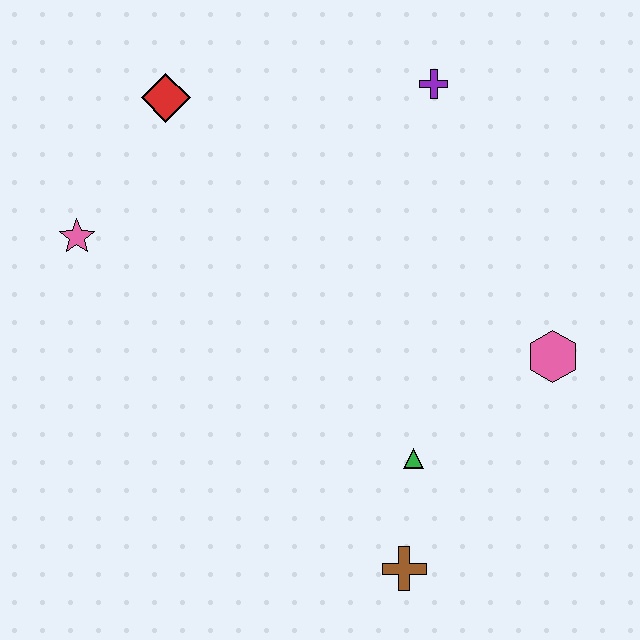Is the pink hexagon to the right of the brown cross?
Yes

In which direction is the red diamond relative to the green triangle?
The red diamond is above the green triangle.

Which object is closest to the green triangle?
The brown cross is closest to the green triangle.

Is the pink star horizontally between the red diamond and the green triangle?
No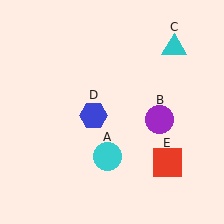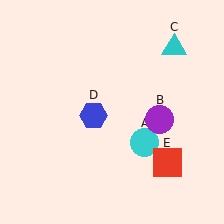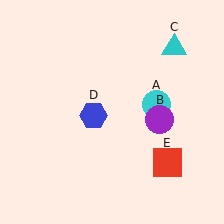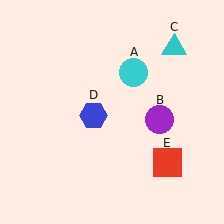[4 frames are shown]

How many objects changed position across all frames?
1 object changed position: cyan circle (object A).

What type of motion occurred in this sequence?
The cyan circle (object A) rotated counterclockwise around the center of the scene.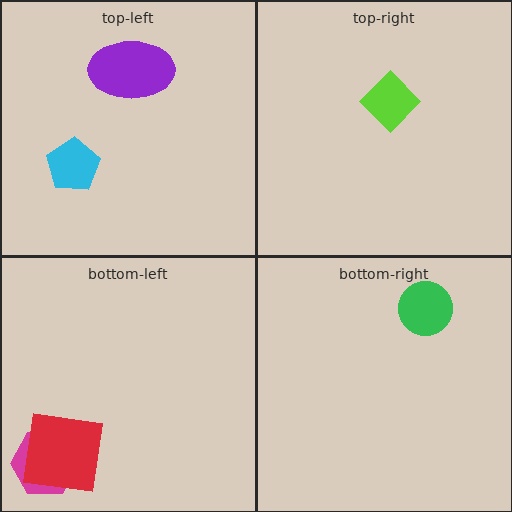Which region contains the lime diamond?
The top-right region.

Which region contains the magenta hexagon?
The bottom-left region.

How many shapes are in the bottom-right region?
1.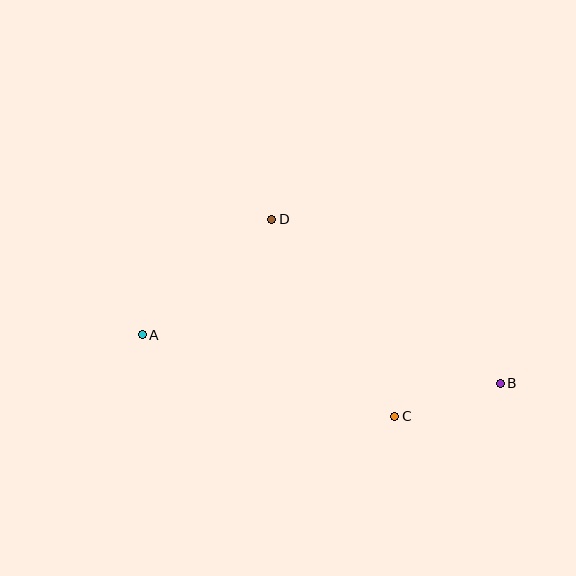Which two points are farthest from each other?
Points A and B are farthest from each other.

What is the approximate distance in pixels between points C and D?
The distance between C and D is approximately 232 pixels.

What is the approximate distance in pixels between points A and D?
The distance between A and D is approximately 174 pixels.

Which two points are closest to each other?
Points B and C are closest to each other.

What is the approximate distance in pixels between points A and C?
The distance between A and C is approximately 265 pixels.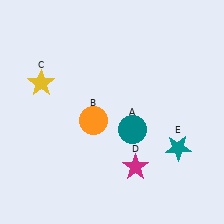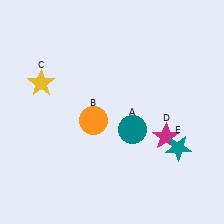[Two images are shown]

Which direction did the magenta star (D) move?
The magenta star (D) moved right.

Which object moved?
The magenta star (D) moved right.